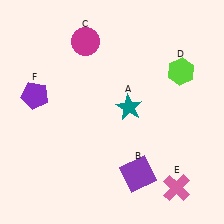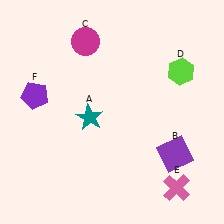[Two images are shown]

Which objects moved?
The objects that moved are: the teal star (A), the purple square (B).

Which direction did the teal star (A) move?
The teal star (A) moved left.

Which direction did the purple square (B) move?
The purple square (B) moved right.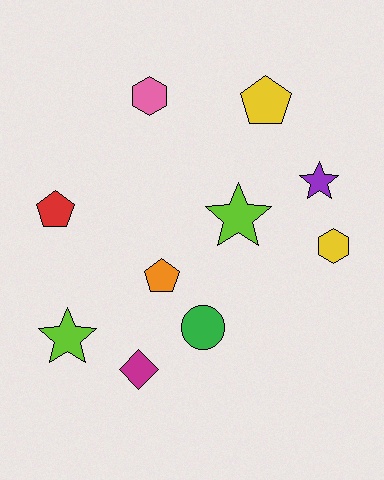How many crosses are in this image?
There are no crosses.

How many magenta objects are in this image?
There is 1 magenta object.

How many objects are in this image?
There are 10 objects.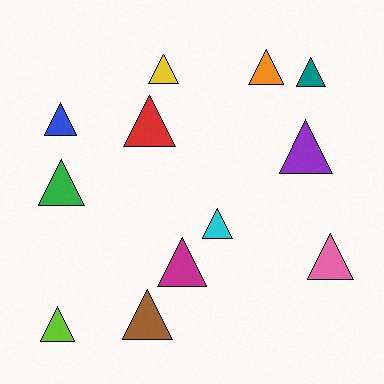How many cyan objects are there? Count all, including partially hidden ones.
There is 1 cyan object.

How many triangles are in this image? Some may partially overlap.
There are 12 triangles.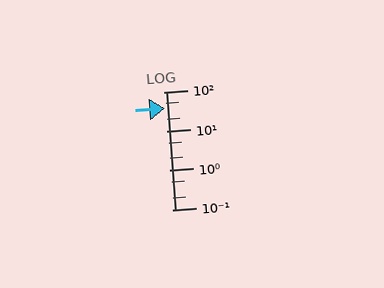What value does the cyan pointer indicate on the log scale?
The pointer indicates approximately 39.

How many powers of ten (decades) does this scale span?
The scale spans 3 decades, from 0.1 to 100.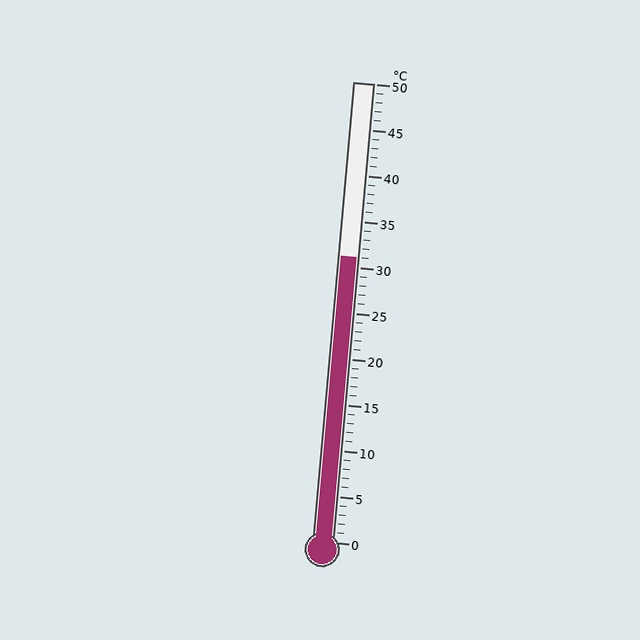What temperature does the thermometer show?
The thermometer shows approximately 31°C.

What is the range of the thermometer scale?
The thermometer scale ranges from 0°C to 50°C.